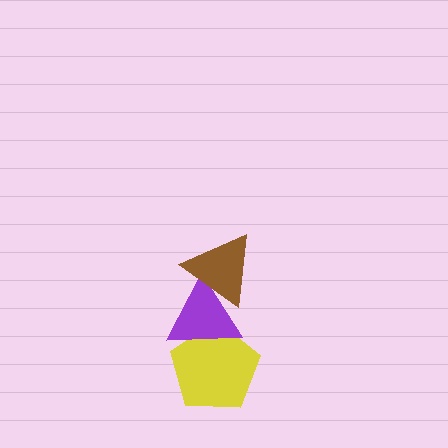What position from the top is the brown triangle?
The brown triangle is 1st from the top.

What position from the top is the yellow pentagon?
The yellow pentagon is 3rd from the top.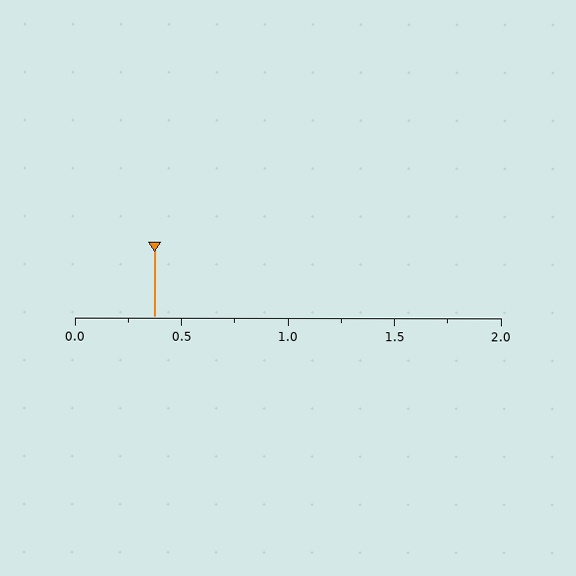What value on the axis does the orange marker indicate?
The marker indicates approximately 0.38.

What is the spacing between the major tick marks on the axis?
The major ticks are spaced 0.5 apart.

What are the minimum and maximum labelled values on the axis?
The axis runs from 0.0 to 2.0.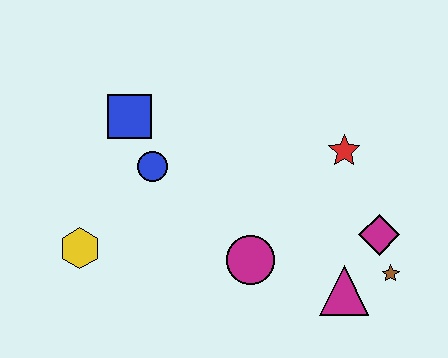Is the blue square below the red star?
No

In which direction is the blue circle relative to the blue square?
The blue circle is below the blue square.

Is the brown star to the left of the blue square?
No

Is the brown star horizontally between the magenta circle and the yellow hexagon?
No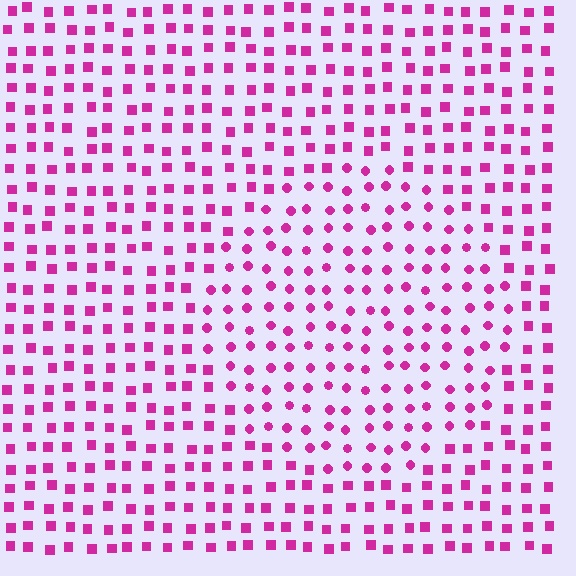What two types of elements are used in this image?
The image uses circles inside the circle region and squares outside it.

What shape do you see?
I see a circle.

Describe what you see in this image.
The image is filled with small magenta elements arranged in a uniform grid. A circle-shaped region contains circles, while the surrounding area contains squares. The boundary is defined purely by the change in element shape.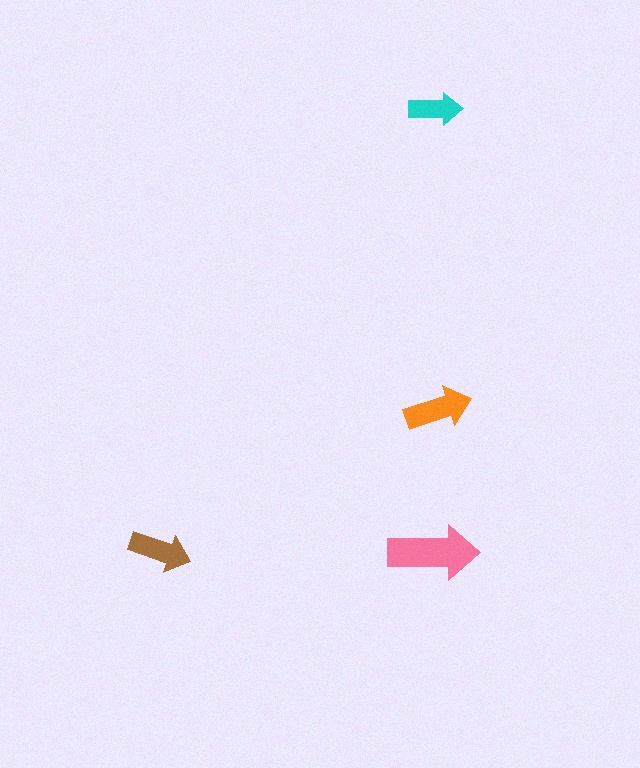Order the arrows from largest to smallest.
the pink one, the orange one, the brown one, the cyan one.